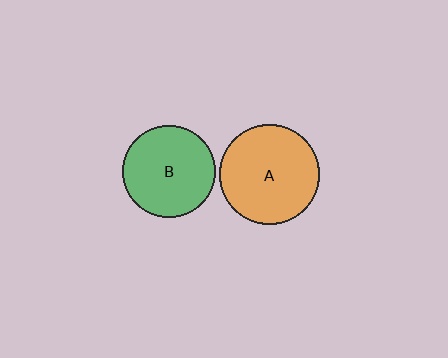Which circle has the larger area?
Circle A (orange).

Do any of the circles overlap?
No, none of the circles overlap.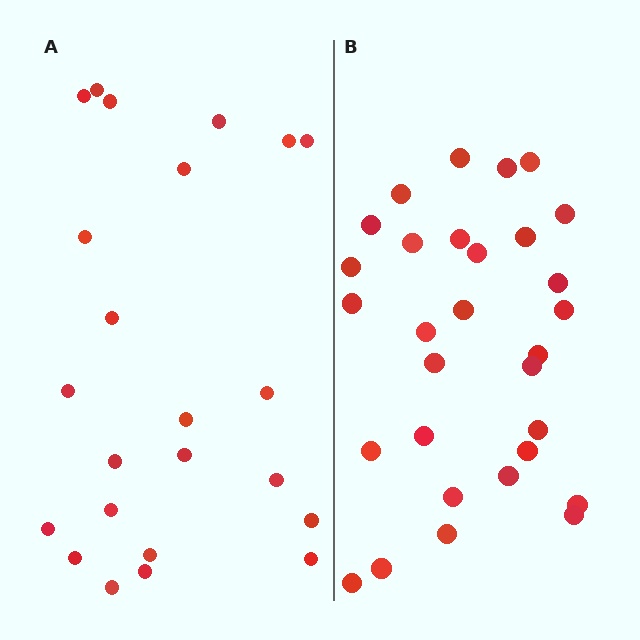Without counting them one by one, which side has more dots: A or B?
Region B (the right region) has more dots.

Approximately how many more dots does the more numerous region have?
Region B has roughly 8 or so more dots than region A.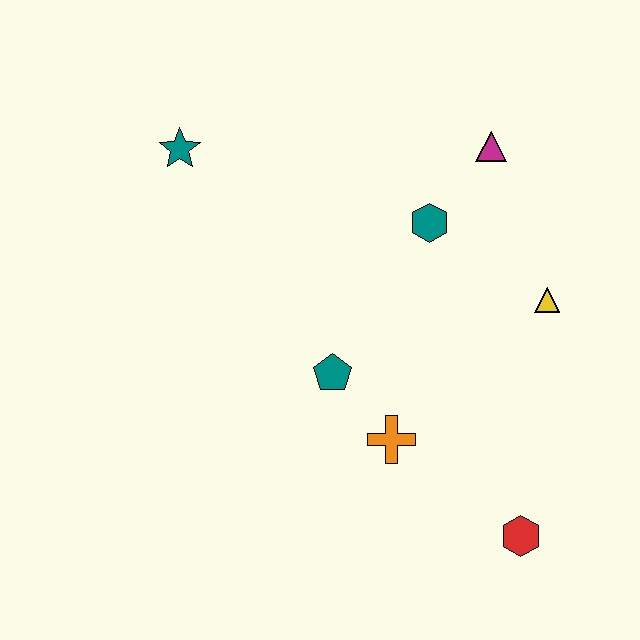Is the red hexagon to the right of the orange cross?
Yes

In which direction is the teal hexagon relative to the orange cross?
The teal hexagon is above the orange cross.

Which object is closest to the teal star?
The teal hexagon is closest to the teal star.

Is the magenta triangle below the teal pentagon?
No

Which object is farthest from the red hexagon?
The teal star is farthest from the red hexagon.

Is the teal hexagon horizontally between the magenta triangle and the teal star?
Yes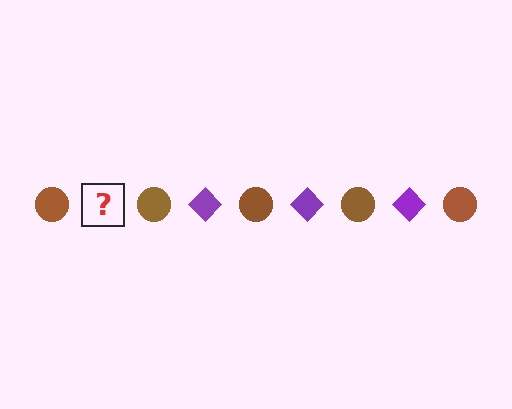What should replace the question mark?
The question mark should be replaced with a purple diamond.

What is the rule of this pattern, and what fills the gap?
The rule is that the pattern alternates between brown circle and purple diamond. The gap should be filled with a purple diamond.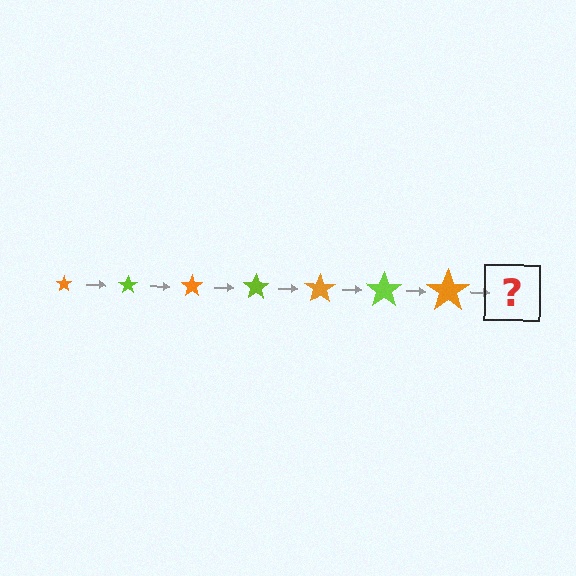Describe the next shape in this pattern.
It should be a lime star, larger than the previous one.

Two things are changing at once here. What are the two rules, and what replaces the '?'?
The two rules are that the star grows larger each step and the color cycles through orange and lime. The '?' should be a lime star, larger than the previous one.